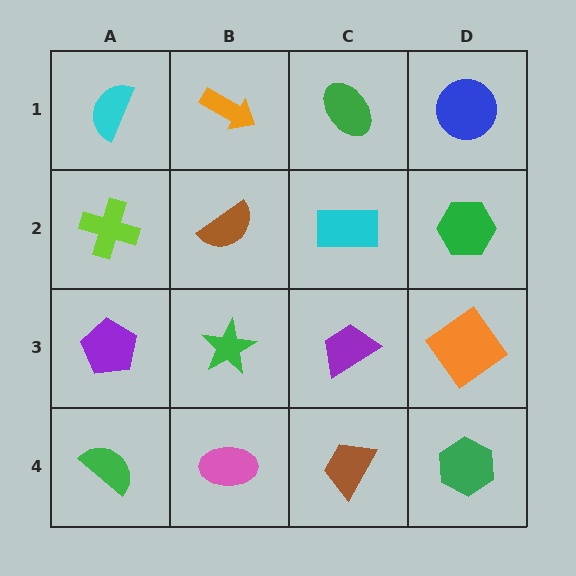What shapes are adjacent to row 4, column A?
A purple pentagon (row 3, column A), a pink ellipse (row 4, column B).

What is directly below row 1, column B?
A brown semicircle.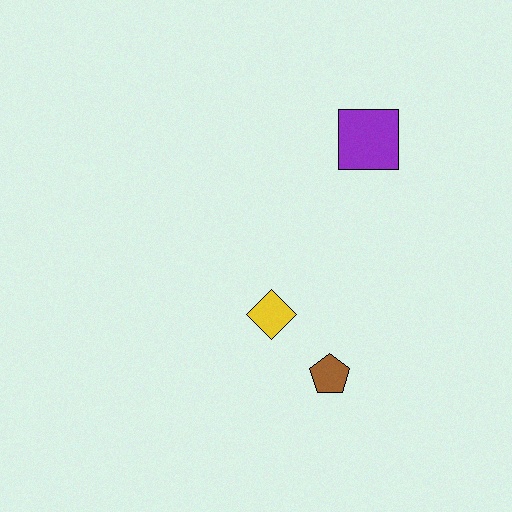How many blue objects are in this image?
There are no blue objects.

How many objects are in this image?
There are 3 objects.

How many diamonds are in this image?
There is 1 diamond.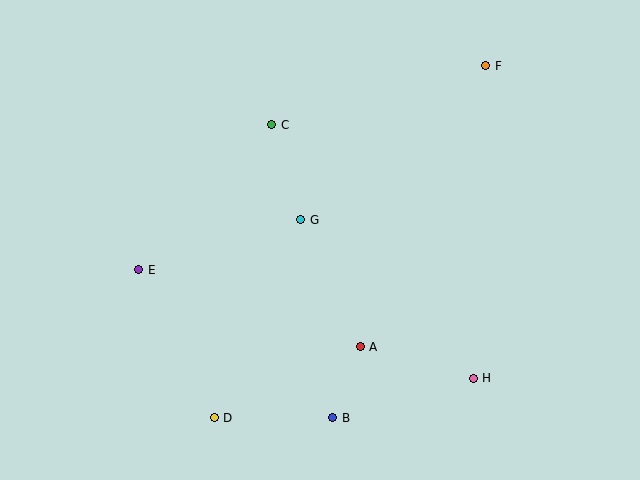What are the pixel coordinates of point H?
Point H is at (473, 378).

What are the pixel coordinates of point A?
Point A is at (360, 347).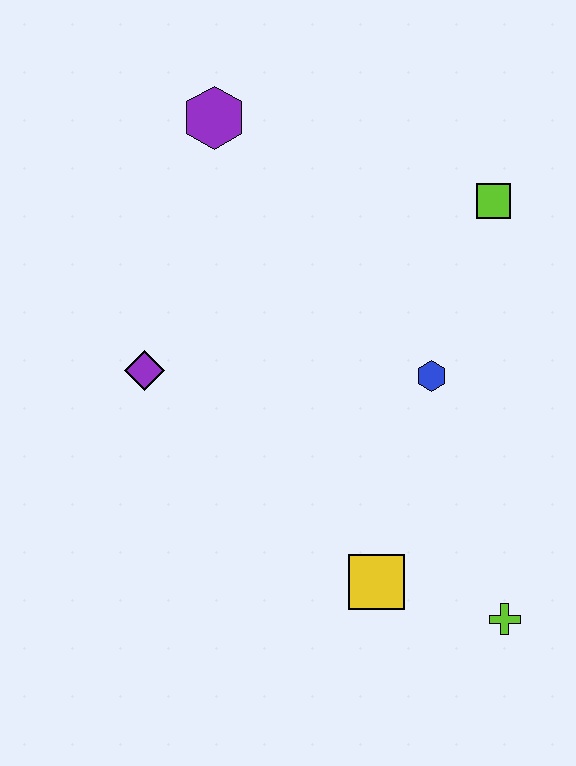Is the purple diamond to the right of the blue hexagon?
No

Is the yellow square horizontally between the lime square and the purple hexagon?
Yes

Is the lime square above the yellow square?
Yes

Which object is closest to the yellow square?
The lime cross is closest to the yellow square.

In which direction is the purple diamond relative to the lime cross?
The purple diamond is to the left of the lime cross.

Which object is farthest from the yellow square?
The purple hexagon is farthest from the yellow square.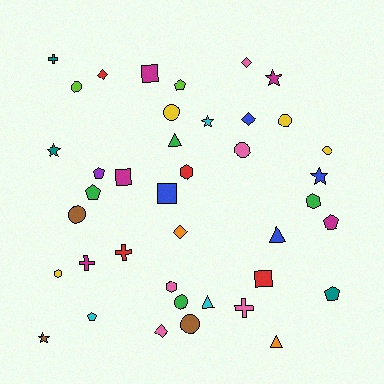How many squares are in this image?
There are 4 squares.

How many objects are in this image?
There are 40 objects.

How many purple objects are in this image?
There is 1 purple object.